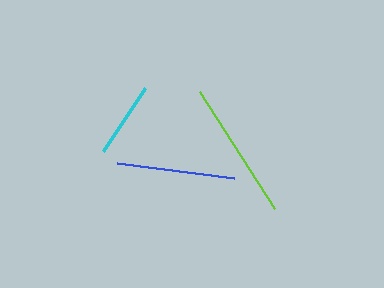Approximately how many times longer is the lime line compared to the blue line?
The lime line is approximately 1.2 times the length of the blue line.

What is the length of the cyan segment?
The cyan segment is approximately 76 pixels long.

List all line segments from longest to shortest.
From longest to shortest: lime, blue, cyan.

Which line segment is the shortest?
The cyan line is the shortest at approximately 76 pixels.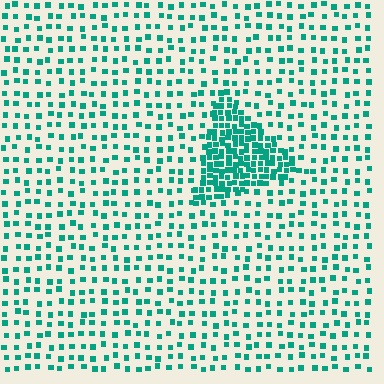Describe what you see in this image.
The image contains small teal elements arranged at two different densities. A triangle-shaped region is visible where the elements are more densely packed than the surrounding area.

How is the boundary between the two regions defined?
The boundary is defined by a change in element density (approximately 2.9x ratio). All elements are the same color, size, and shape.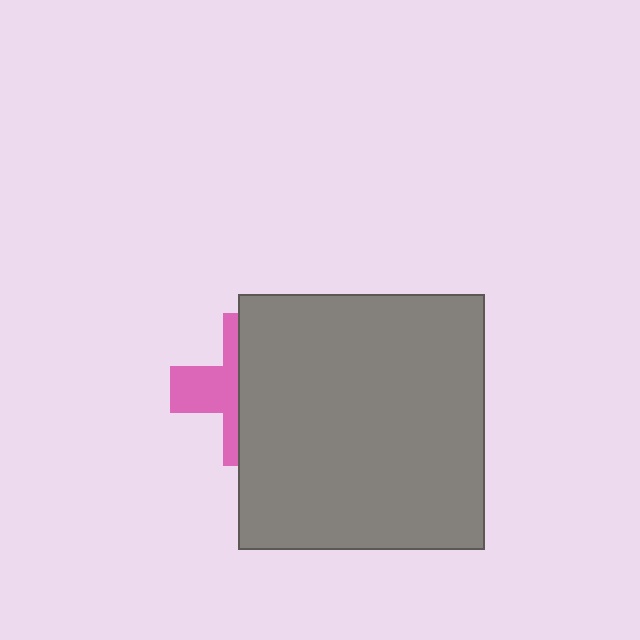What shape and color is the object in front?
The object in front is a gray rectangle.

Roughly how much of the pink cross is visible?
A small part of it is visible (roughly 39%).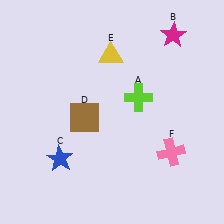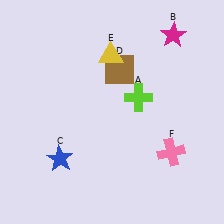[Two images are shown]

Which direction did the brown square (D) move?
The brown square (D) moved up.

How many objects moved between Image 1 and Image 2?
1 object moved between the two images.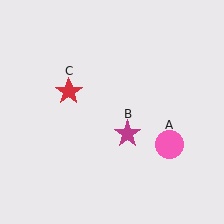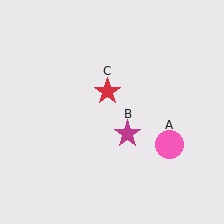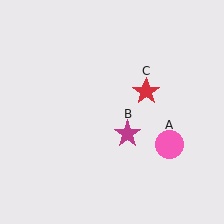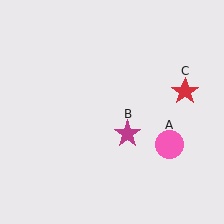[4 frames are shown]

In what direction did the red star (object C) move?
The red star (object C) moved right.